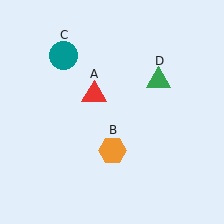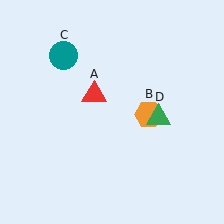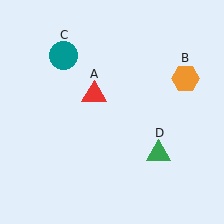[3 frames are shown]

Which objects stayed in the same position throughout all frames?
Red triangle (object A) and teal circle (object C) remained stationary.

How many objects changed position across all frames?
2 objects changed position: orange hexagon (object B), green triangle (object D).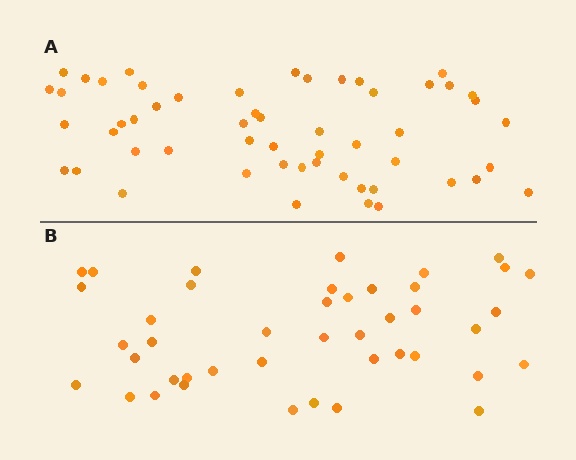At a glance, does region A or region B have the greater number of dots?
Region A (the top region) has more dots.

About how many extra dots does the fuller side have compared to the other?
Region A has roughly 12 or so more dots than region B.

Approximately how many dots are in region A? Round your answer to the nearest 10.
About 50 dots. (The exact count is 54, which rounds to 50.)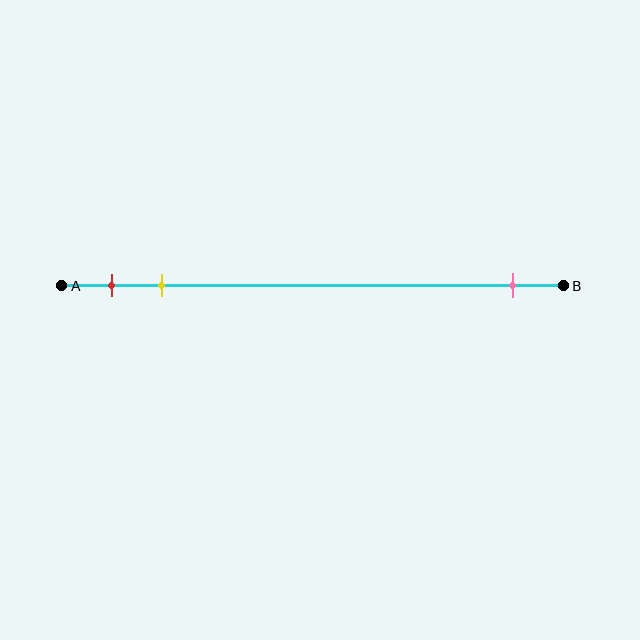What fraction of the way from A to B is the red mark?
The red mark is approximately 10% (0.1) of the way from A to B.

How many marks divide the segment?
There are 3 marks dividing the segment.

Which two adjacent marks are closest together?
The red and yellow marks are the closest adjacent pair.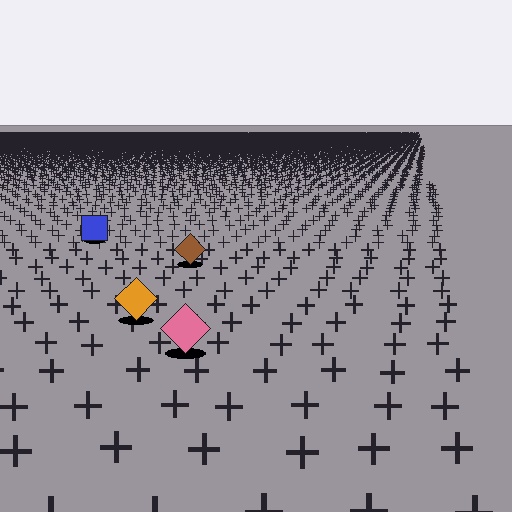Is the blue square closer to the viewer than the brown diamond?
No. The brown diamond is closer — you can tell from the texture gradient: the ground texture is coarser near it.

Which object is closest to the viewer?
The pink diamond is closest. The texture marks near it are larger and more spread out.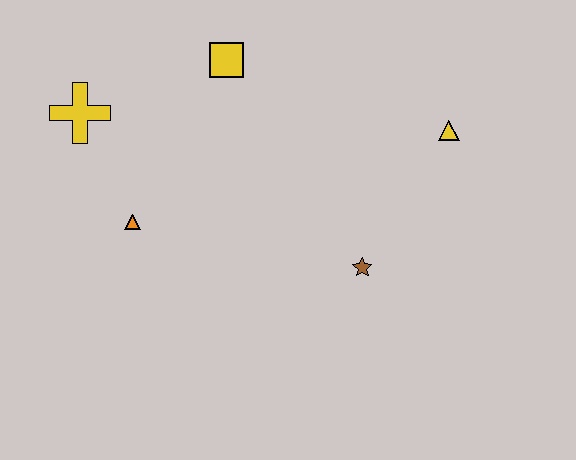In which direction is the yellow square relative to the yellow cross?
The yellow square is to the right of the yellow cross.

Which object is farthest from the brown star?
The yellow cross is farthest from the brown star.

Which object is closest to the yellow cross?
The orange triangle is closest to the yellow cross.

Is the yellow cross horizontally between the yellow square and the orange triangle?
No